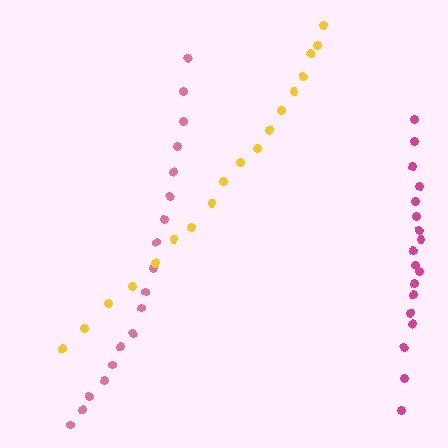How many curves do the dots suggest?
There are 3 distinct paths.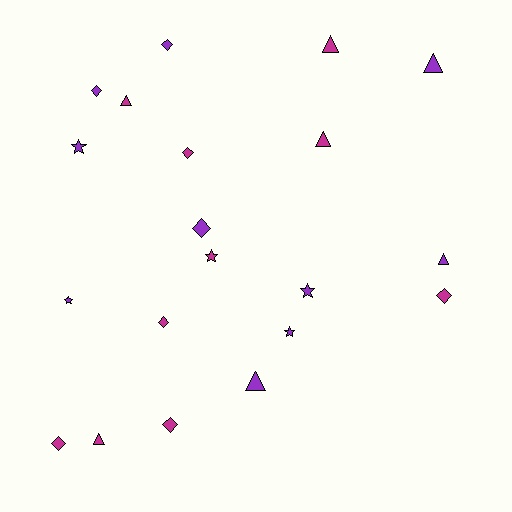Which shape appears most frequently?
Diamond, with 8 objects.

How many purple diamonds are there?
There are 3 purple diamonds.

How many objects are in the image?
There are 20 objects.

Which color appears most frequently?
Magenta, with 10 objects.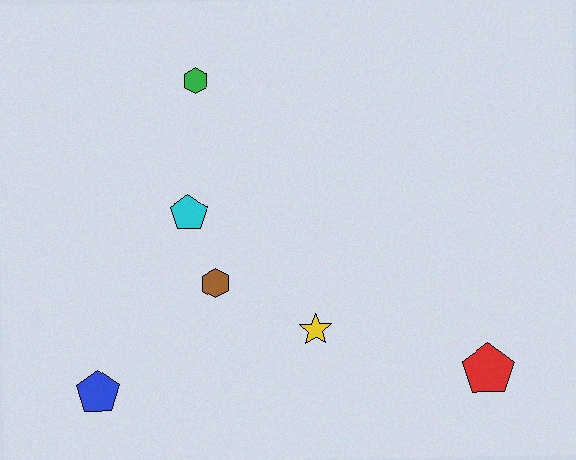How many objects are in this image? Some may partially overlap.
There are 6 objects.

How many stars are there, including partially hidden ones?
There is 1 star.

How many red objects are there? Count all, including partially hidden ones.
There is 1 red object.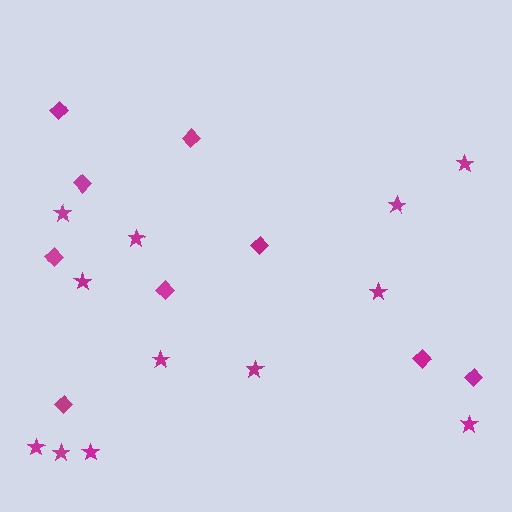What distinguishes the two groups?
There are 2 groups: one group of diamonds (9) and one group of stars (12).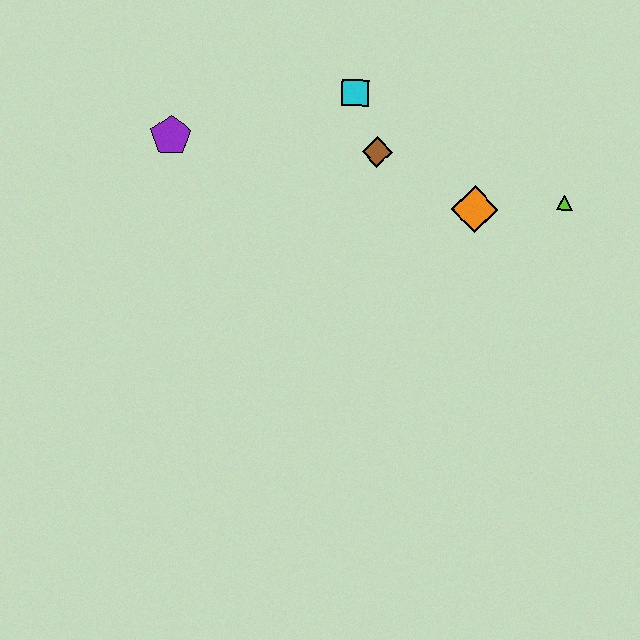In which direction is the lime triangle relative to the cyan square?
The lime triangle is to the right of the cyan square.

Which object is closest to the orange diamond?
The lime triangle is closest to the orange diamond.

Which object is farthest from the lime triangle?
The purple pentagon is farthest from the lime triangle.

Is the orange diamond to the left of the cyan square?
No